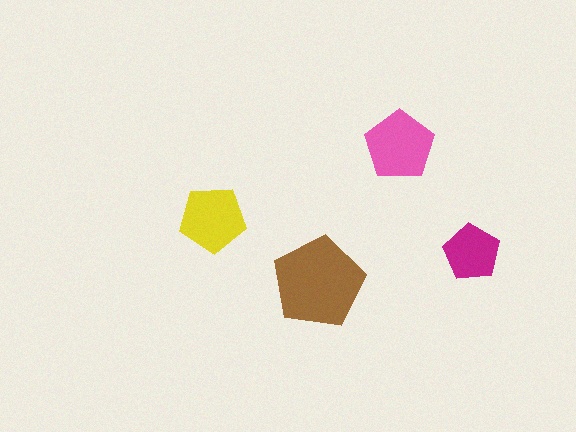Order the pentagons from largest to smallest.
the brown one, the pink one, the yellow one, the magenta one.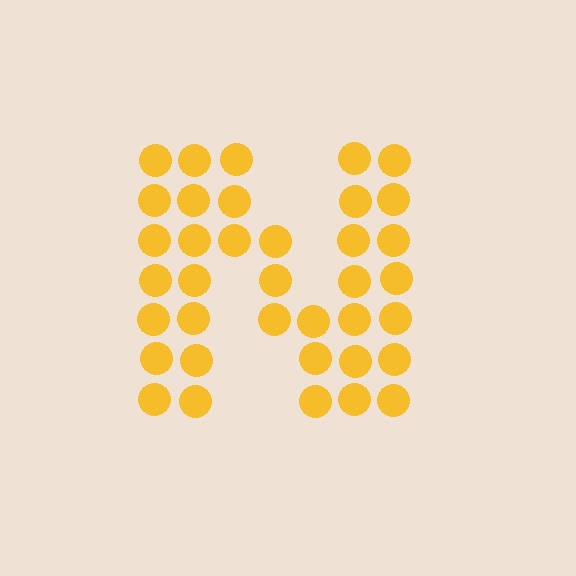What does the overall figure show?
The overall figure shows the letter N.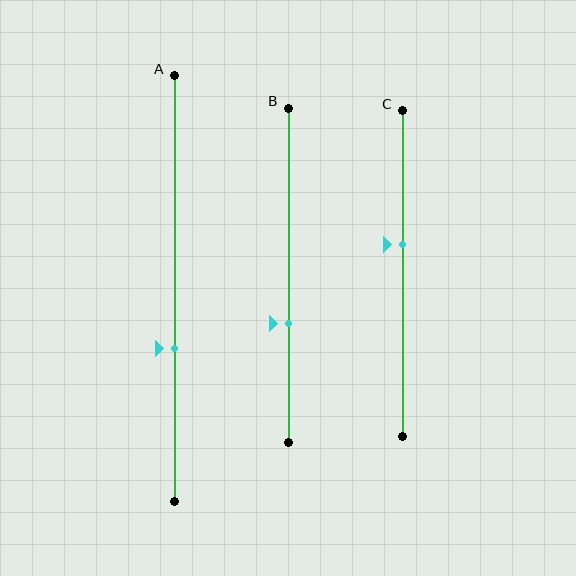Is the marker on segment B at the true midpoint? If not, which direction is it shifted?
No, the marker on segment B is shifted downward by about 14% of the segment length.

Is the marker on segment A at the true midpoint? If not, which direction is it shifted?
No, the marker on segment A is shifted downward by about 14% of the segment length.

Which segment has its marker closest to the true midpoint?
Segment C has its marker closest to the true midpoint.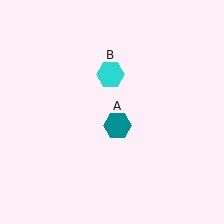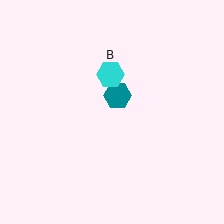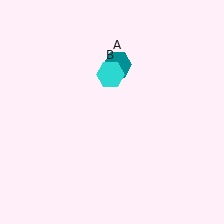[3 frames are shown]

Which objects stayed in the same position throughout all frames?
Cyan hexagon (object B) remained stationary.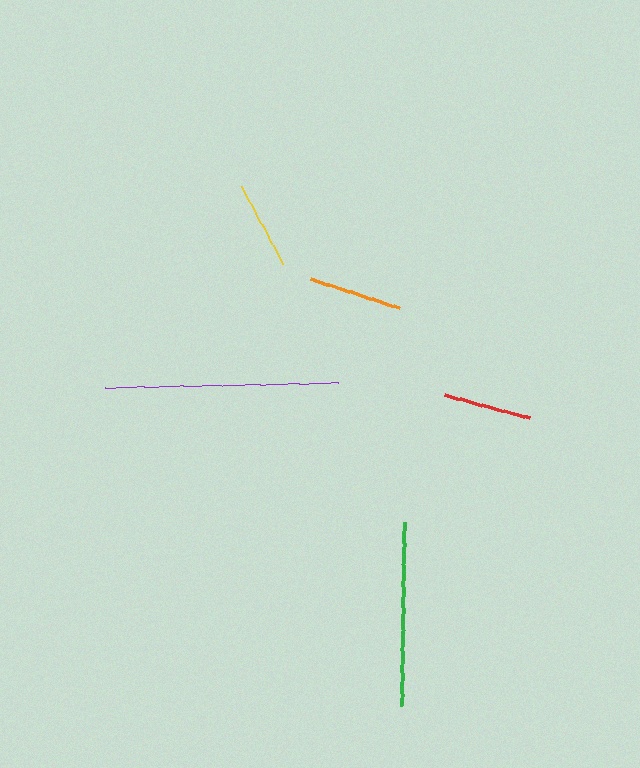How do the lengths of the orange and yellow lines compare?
The orange and yellow lines are approximately the same length.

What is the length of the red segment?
The red segment is approximately 89 pixels long.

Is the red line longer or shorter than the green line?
The green line is longer than the red line.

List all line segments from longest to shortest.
From longest to shortest: purple, green, orange, red, yellow.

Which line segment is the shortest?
The yellow line is the shortest at approximately 87 pixels.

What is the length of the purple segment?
The purple segment is approximately 233 pixels long.